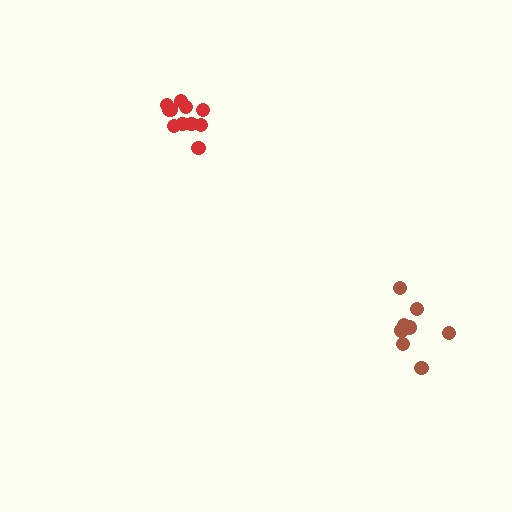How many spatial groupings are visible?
There are 2 spatial groupings.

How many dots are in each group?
Group 1: 11 dots, Group 2: 9 dots (20 total).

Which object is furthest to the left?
The red cluster is leftmost.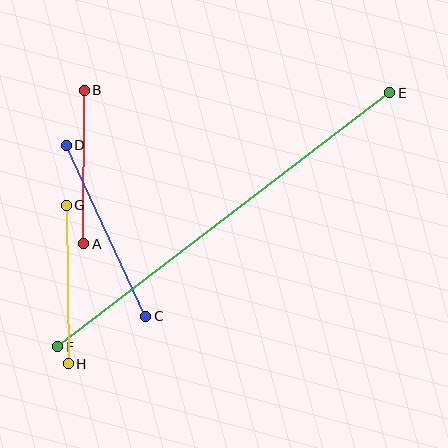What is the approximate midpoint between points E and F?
The midpoint is at approximately (224, 220) pixels.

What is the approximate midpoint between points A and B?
The midpoint is at approximately (84, 167) pixels.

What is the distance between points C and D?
The distance is approximately 188 pixels.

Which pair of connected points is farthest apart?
Points E and F are farthest apart.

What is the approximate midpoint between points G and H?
The midpoint is at approximately (67, 285) pixels.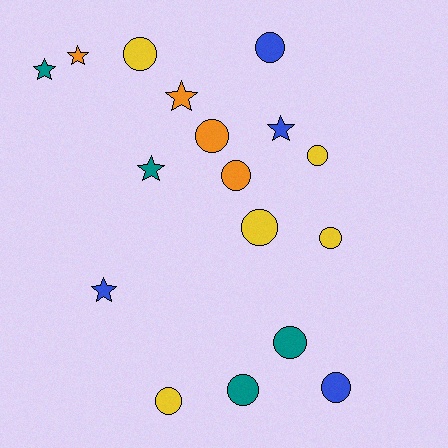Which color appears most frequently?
Yellow, with 5 objects.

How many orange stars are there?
There are 2 orange stars.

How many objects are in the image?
There are 17 objects.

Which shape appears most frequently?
Circle, with 11 objects.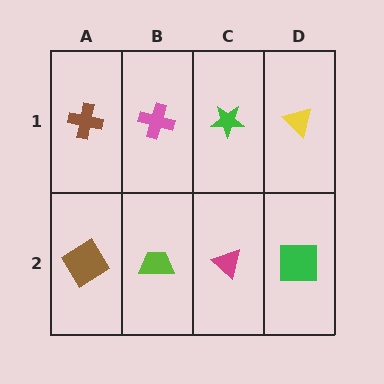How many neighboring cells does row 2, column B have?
3.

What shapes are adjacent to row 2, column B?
A pink cross (row 1, column B), a brown diamond (row 2, column A), a magenta triangle (row 2, column C).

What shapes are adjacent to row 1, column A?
A brown diamond (row 2, column A), a pink cross (row 1, column B).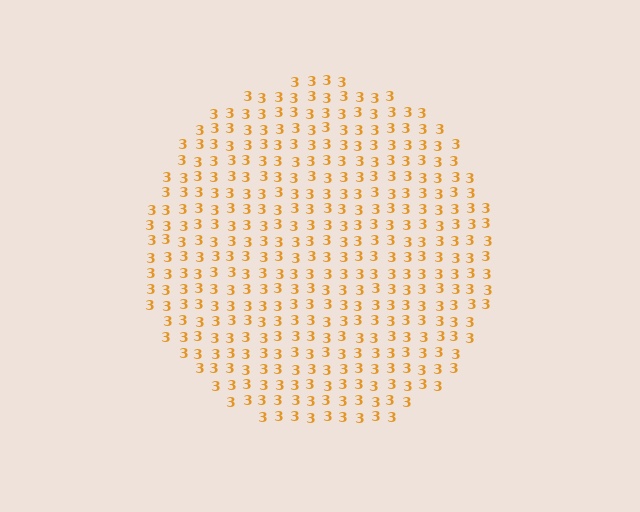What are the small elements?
The small elements are digit 3's.